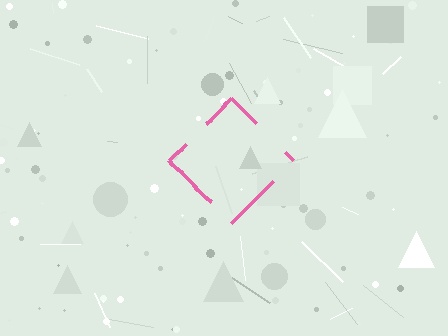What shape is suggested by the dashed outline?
The dashed outline suggests a diamond.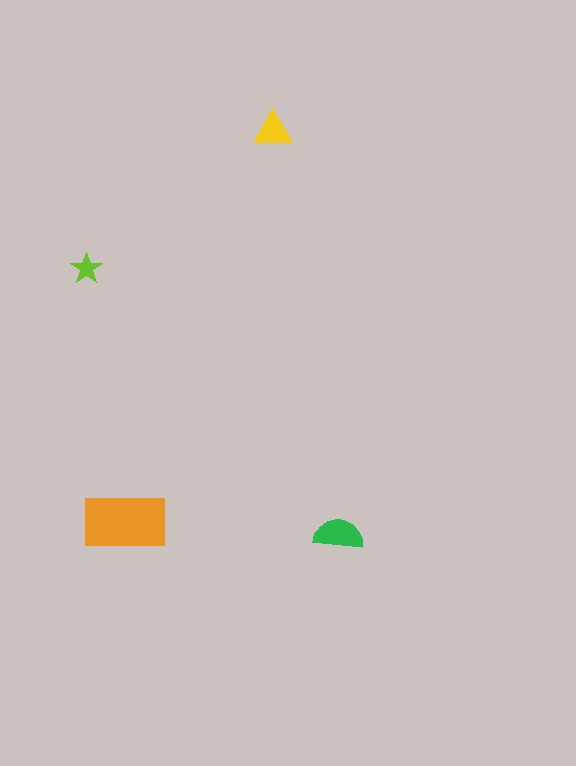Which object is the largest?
The orange rectangle.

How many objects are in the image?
There are 4 objects in the image.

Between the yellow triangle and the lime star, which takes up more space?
The yellow triangle.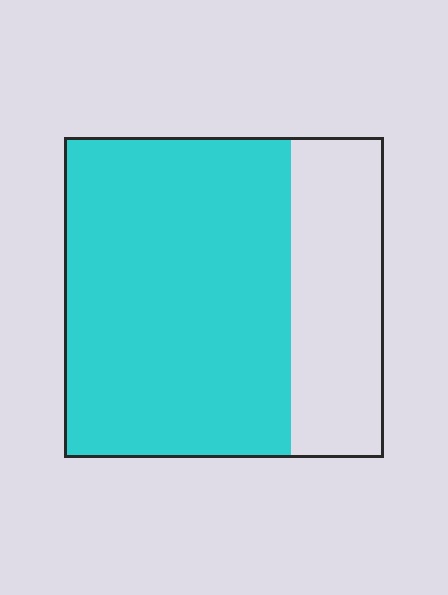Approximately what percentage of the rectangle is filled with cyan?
Approximately 70%.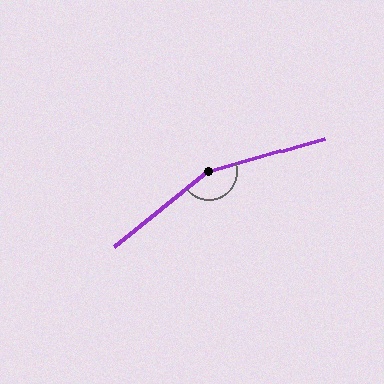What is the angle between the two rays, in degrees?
Approximately 157 degrees.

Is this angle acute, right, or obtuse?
It is obtuse.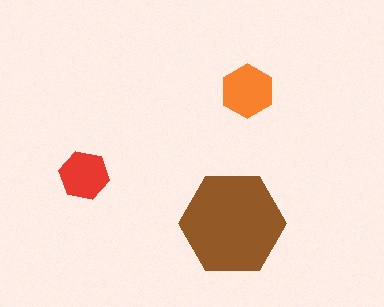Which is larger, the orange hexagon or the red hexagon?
The orange one.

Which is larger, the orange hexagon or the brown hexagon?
The brown one.